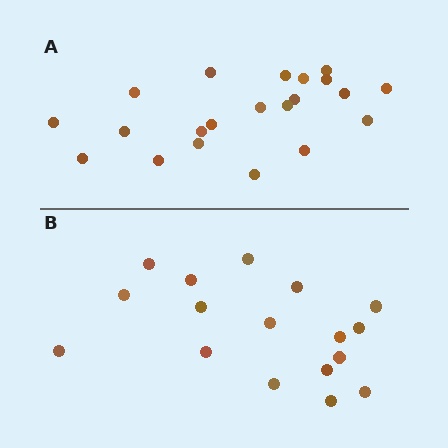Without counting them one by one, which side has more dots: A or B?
Region A (the top region) has more dots.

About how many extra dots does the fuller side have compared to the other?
Region A has about 4 more dots than region B.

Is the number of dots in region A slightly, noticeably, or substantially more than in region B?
Region A has only slightly more — the two regions are fairly close. The ratio is roughly 1.2 to 1.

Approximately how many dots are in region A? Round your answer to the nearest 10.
About 20 dots. (The exact count is 21, which rounds to 20.)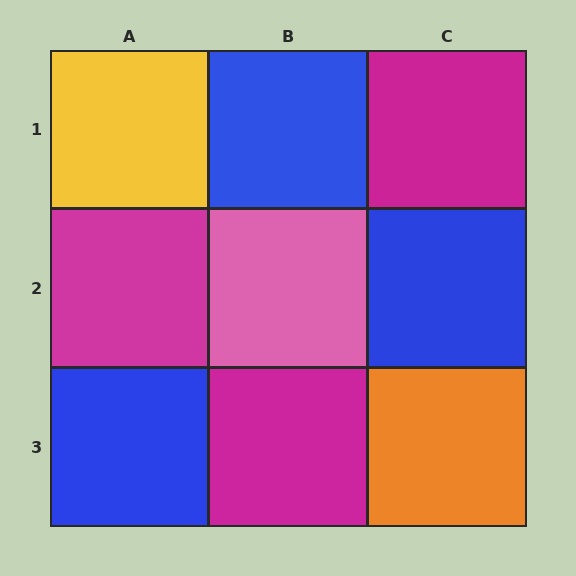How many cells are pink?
1 cell is pink.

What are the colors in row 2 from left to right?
Magenta, pink, blue.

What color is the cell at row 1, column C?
Magenta.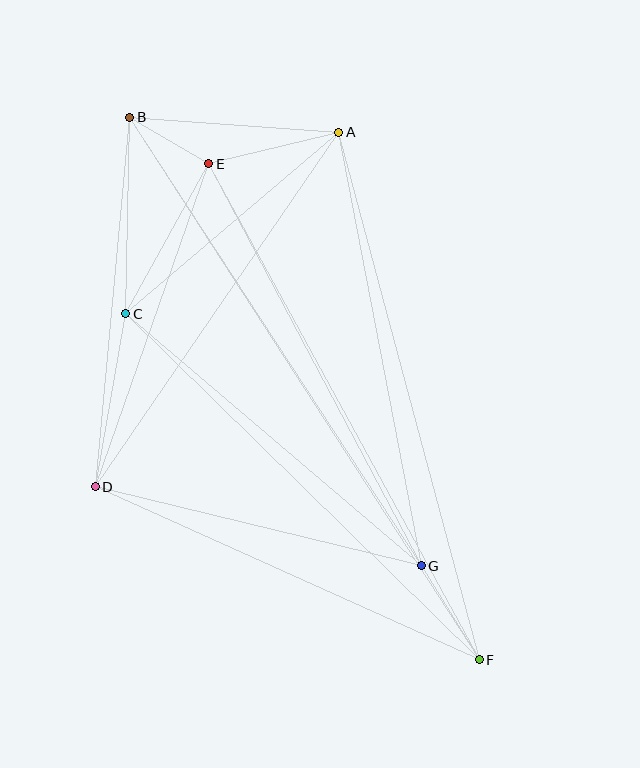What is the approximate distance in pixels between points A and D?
The distance between A and D is approximately 430 pixels.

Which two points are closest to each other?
Points B and E are closest to each other.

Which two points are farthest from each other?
Points B and F are farthest from each other.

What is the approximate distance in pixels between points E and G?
The distance between E and G is approximately 455 pixels.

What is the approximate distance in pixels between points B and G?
The distance between B and G is approximately 535 pixels.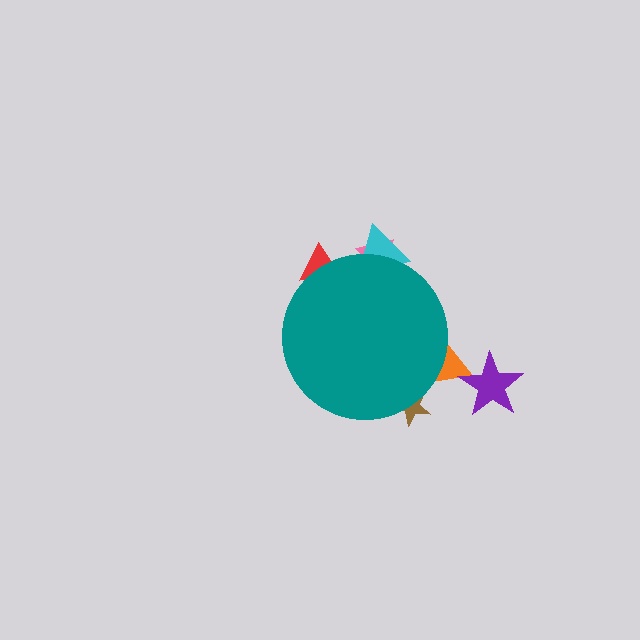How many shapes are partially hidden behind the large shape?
5 shapes are partially hidden.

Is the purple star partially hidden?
No, the purple star is fully visible.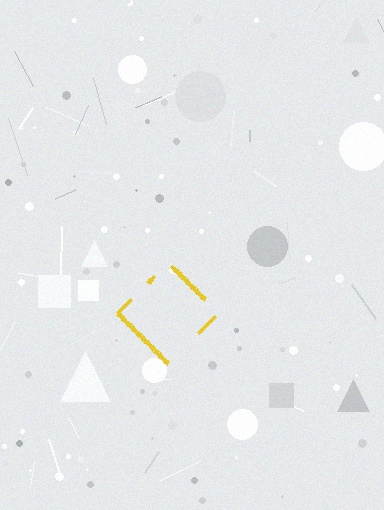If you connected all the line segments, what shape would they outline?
They would outline a diamond.